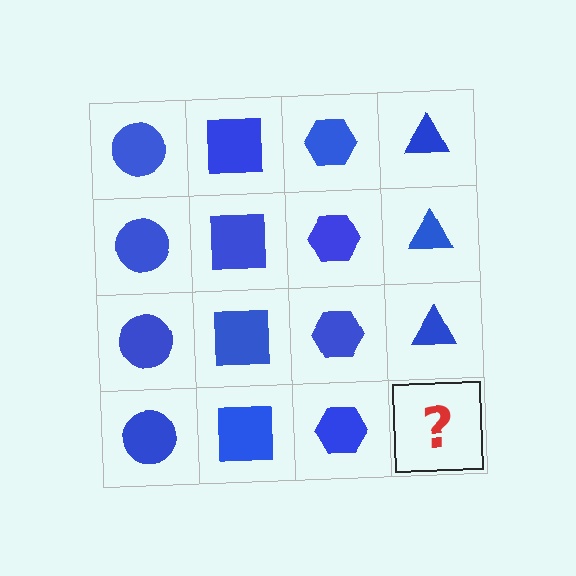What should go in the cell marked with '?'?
The missing cell should contain a blue triangle.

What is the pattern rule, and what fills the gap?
The rule is that each column has a consistent shape. The gap should be filled with a blue triangle.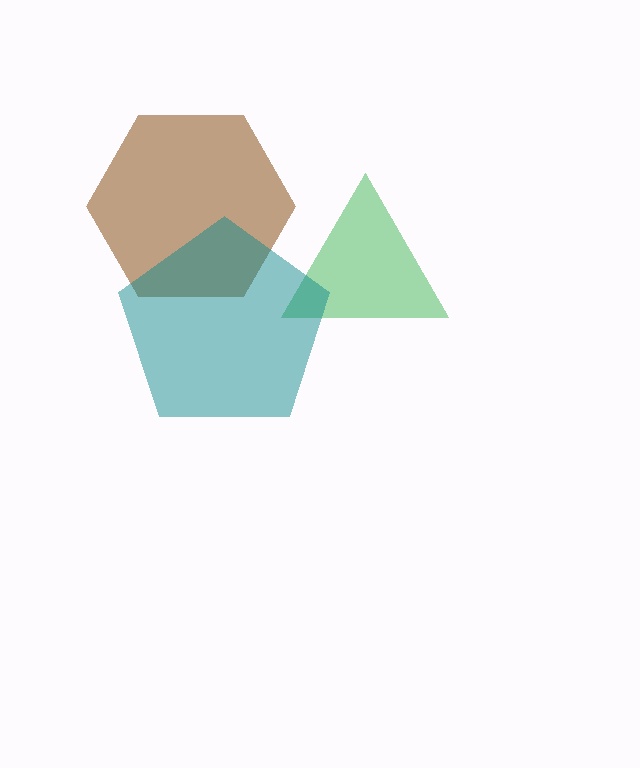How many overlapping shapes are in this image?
There are 3 overlapping shapes in the image.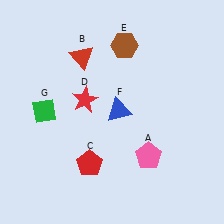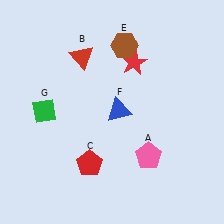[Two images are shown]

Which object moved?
The red star (D) moved right.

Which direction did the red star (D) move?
The red star (D) moved right.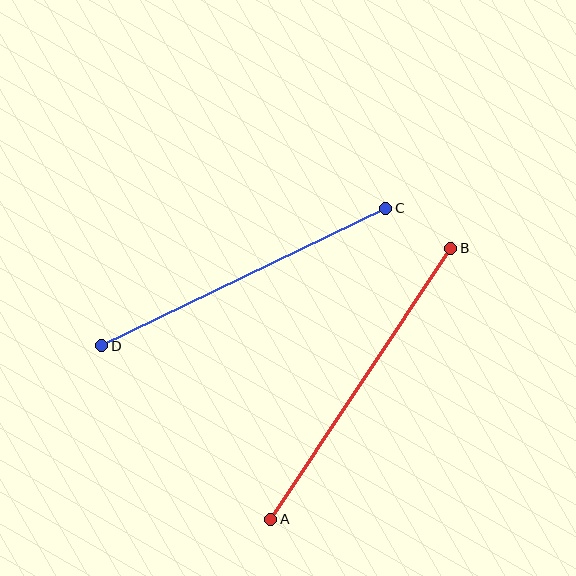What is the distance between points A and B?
The distance is approximately 325 pixels.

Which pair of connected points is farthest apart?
Points A and B are farthest apart.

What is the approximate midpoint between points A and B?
The midpoint is at approximately (361, 384) pixels.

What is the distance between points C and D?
The distance is approximately 316 pixels.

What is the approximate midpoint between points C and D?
The midpoint is at approximately (244, 277) pixels.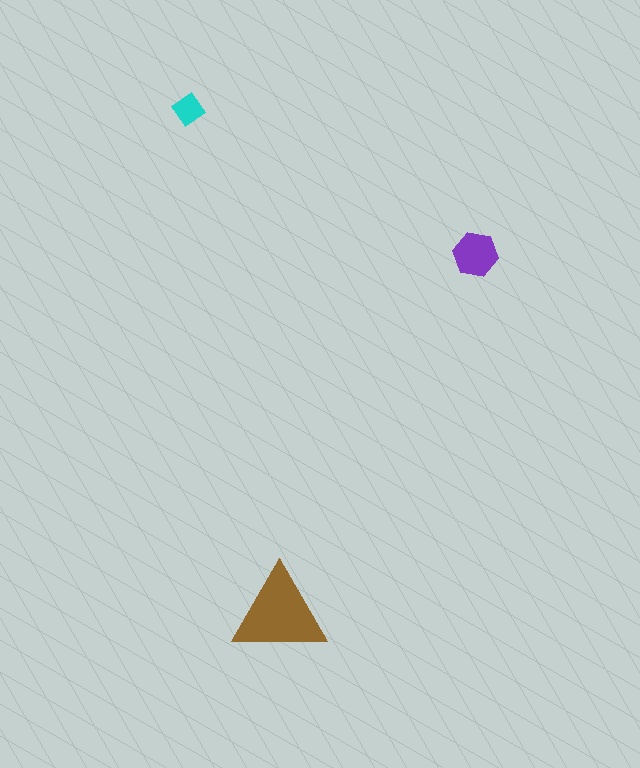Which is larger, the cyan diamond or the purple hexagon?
The purple hexagon.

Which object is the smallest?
The cyan diamond.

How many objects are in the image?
There are 3 objects in the image.